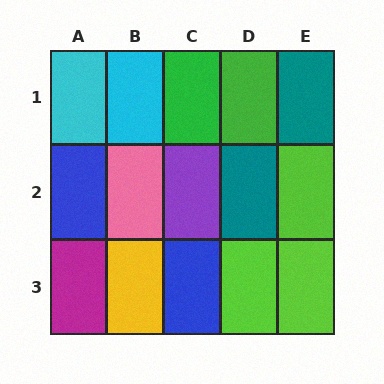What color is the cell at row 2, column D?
Teal.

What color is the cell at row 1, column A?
Cyan.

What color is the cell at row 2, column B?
Pink.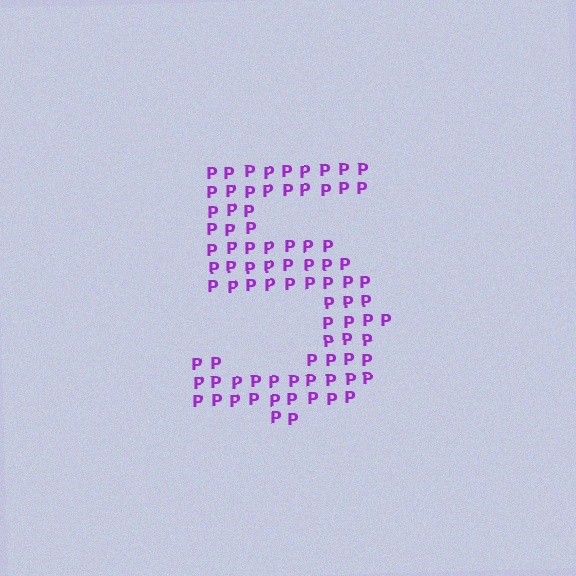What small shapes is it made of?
It is made of small letter P's.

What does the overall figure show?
The overall figure shows the digit 5.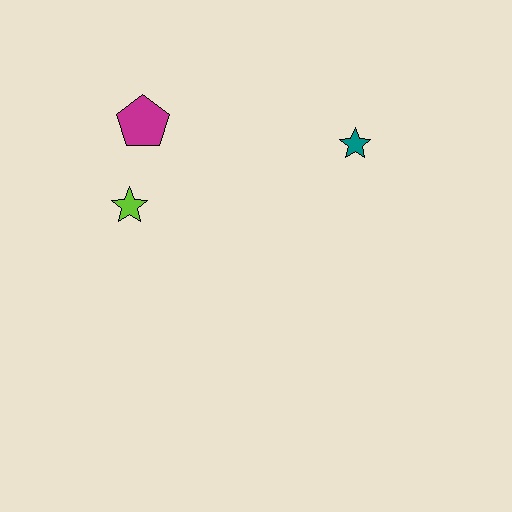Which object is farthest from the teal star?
The lime star is farthest from the teal star.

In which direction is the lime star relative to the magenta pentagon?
The lime star is below the magenta pentagon.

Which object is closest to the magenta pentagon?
The lime star is closest to the magenta pentagon.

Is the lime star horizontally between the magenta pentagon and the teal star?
No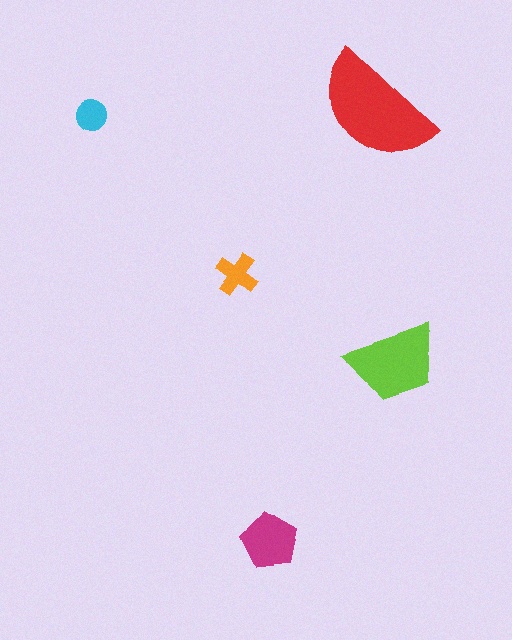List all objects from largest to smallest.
The red semicircle, the lime trapezoid, the magenta pentagon, the orange cross, the cyan circle.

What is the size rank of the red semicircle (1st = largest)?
1st.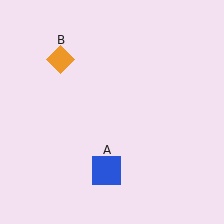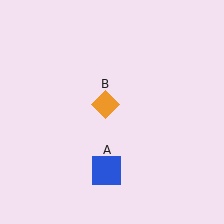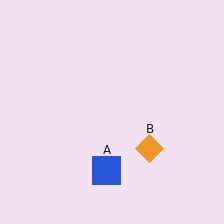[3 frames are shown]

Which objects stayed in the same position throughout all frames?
Blue square (object A) remained stationary.